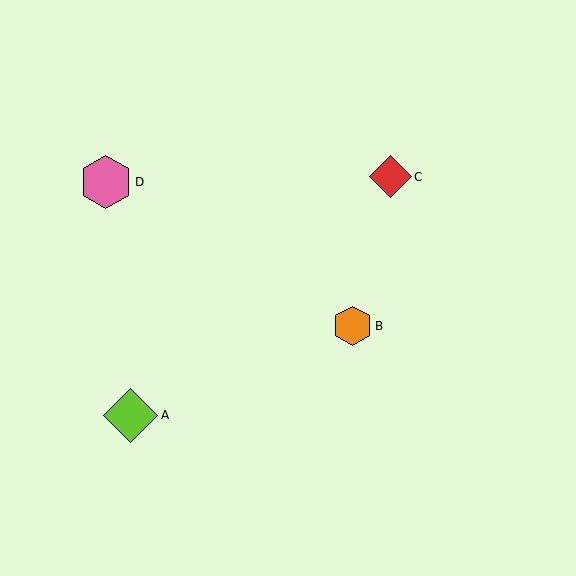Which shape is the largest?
The lime diamond (labeled A) is the largest.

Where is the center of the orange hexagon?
The center of the orange hexagon is at (353, 326).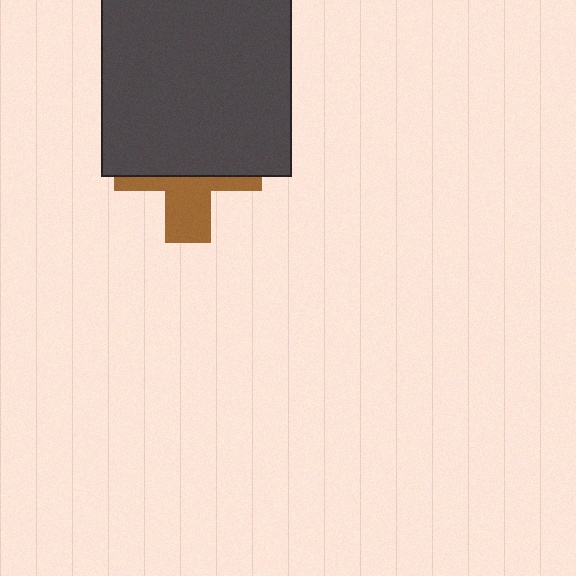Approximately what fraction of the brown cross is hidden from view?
Roughly 61% of the brown cross is hidden behind the dark gray square.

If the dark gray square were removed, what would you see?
You would see the complete brown cross.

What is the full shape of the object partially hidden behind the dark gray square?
The partially hidden object is a brown cross.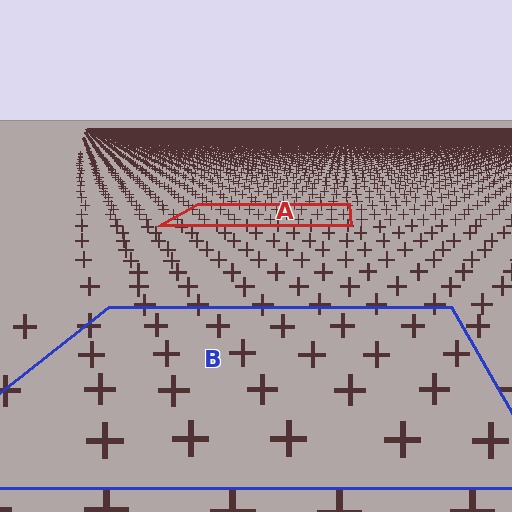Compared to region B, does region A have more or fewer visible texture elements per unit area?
Region A has more texture elements per unit area — they are packed more densely because it is farther away.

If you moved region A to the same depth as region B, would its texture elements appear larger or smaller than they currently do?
They would appear larger. At a closer depth, the same texture elements are projected at a bigger on-screen size.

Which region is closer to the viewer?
Region B is closer. The texture elements there are larger and more spread out.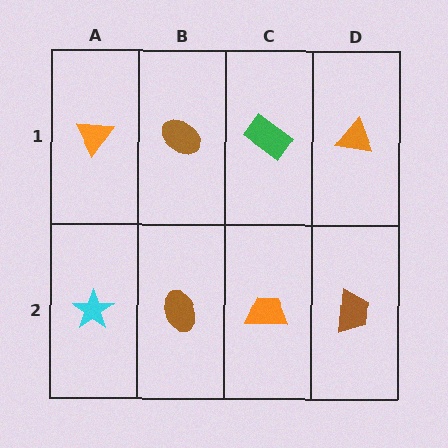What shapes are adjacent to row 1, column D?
A brown trapezoid (row 2, column D), a green rectangle (row 1, column C).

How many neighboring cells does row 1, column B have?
3.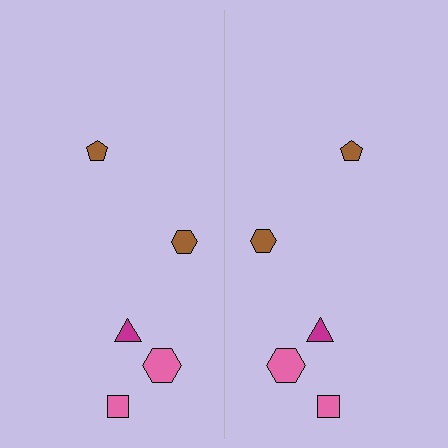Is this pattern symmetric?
Yes, this pattern has bilateral (reflection) symmetry.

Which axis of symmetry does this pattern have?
The pattern has a vertical axis of symmetry running through the center of the image.